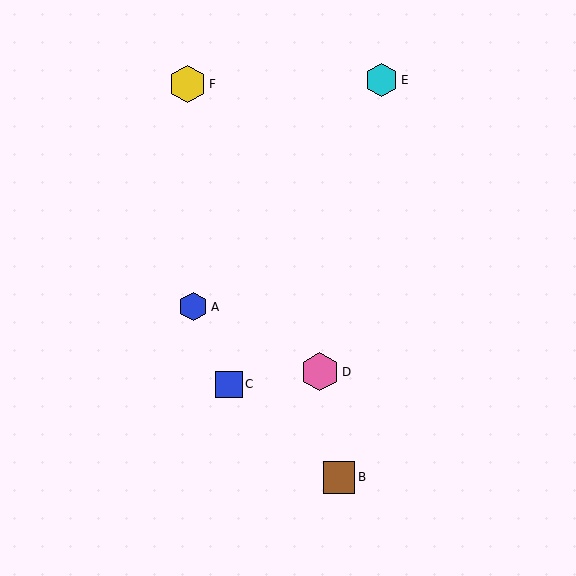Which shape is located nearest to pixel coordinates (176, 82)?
The yellow hexagon (labeled F) at (187, 84) is nearest to that location.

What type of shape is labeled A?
Shape A is a blue hexagon.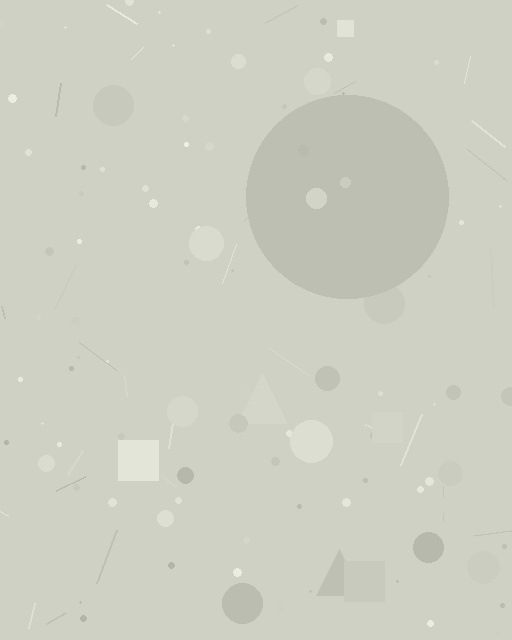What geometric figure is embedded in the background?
A circle is embedded in the background.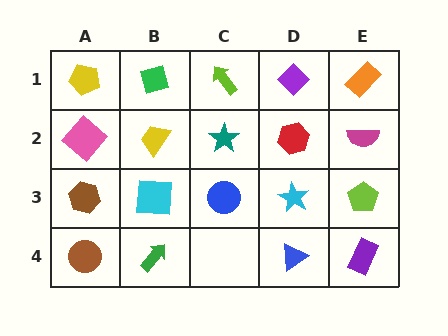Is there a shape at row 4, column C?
No, that cell is empty.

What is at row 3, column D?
A cyan star.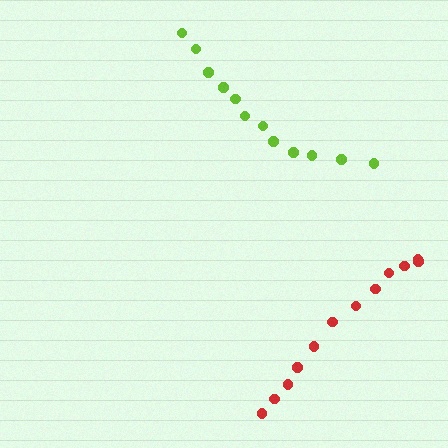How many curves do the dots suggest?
There are 2 distinct paths.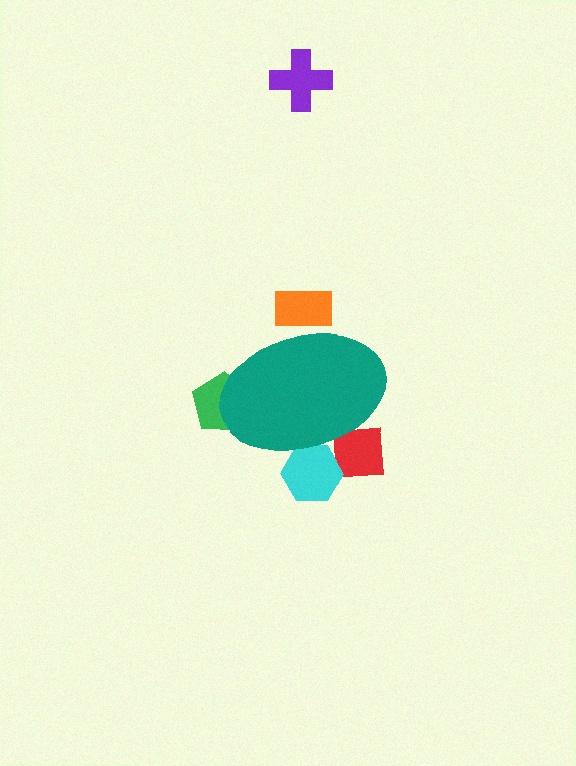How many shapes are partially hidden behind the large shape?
4 shapes are partially hidden.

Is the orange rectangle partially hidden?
Yes, the orange rectangle is partially hidden behind the teal ellipse.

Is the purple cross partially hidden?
No, the purple cross is fully visible.